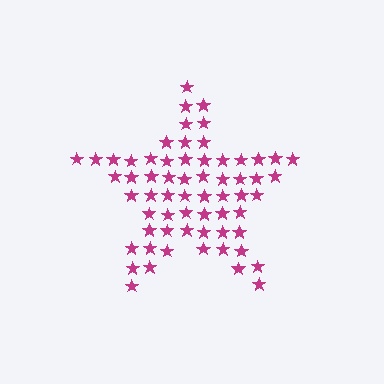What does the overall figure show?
The overall figure shows a star.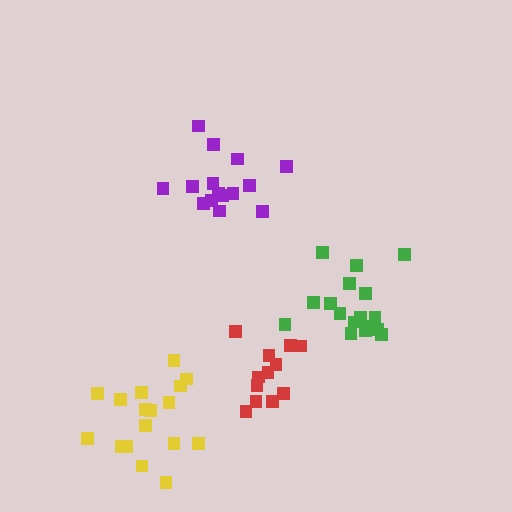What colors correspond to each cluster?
The clusters are colored: purple, red, yellow, green.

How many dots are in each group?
Group 1: 15 dots, Group 2: 12 dots, Group 3: 17 dots, Group 4: 17 dots (61 total).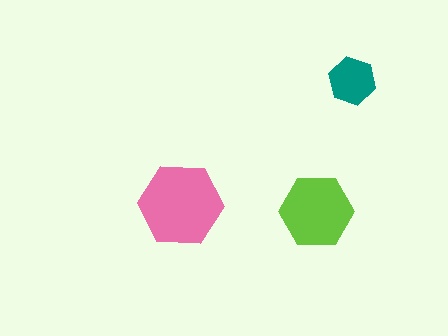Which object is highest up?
The teal hexagon is topmost.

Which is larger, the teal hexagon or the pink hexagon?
The pink one.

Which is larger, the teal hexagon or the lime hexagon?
The lime one.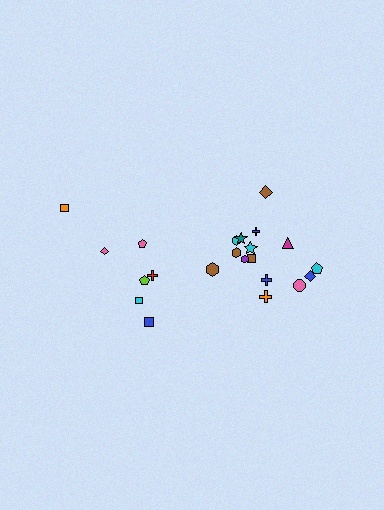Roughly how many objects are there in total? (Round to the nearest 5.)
Roughly 20 objects in total.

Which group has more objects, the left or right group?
The right group.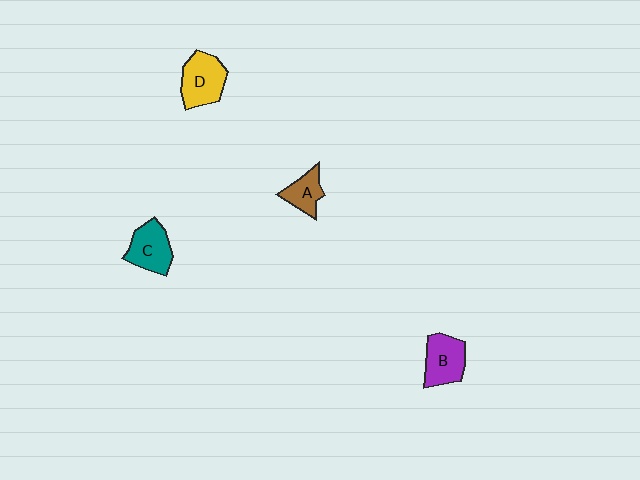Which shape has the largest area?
Shape D (yellow).